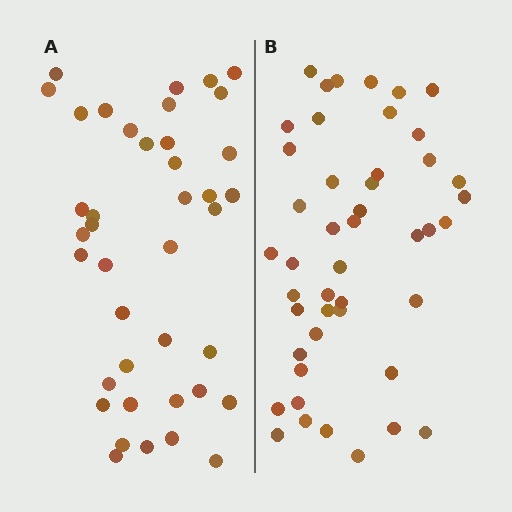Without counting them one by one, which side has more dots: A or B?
Region B (the right region) has more dots.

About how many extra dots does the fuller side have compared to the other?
Region B has about 6 more dots than region A.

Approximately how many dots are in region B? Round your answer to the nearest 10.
About 50 dots. (The exact count is 46, which rounds to 50.)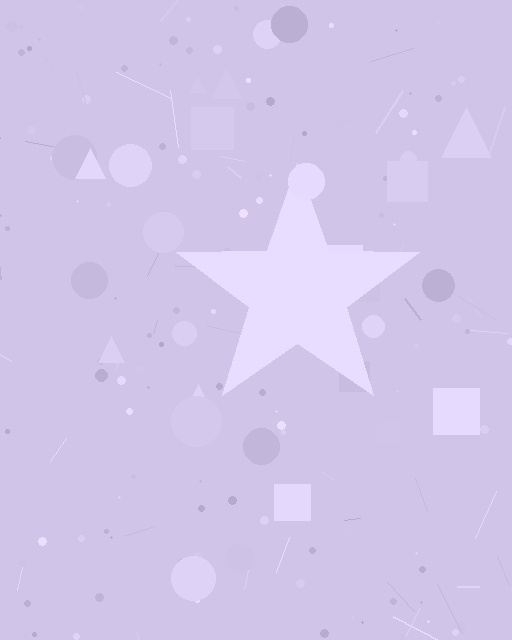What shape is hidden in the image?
A star is hidden in the image.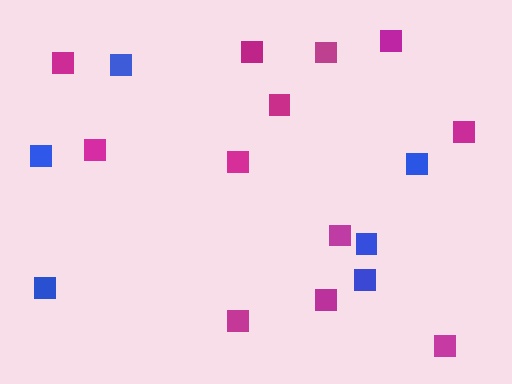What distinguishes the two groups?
There are 2 groups: one group of blue squares (6) and one group of magenta squares (12).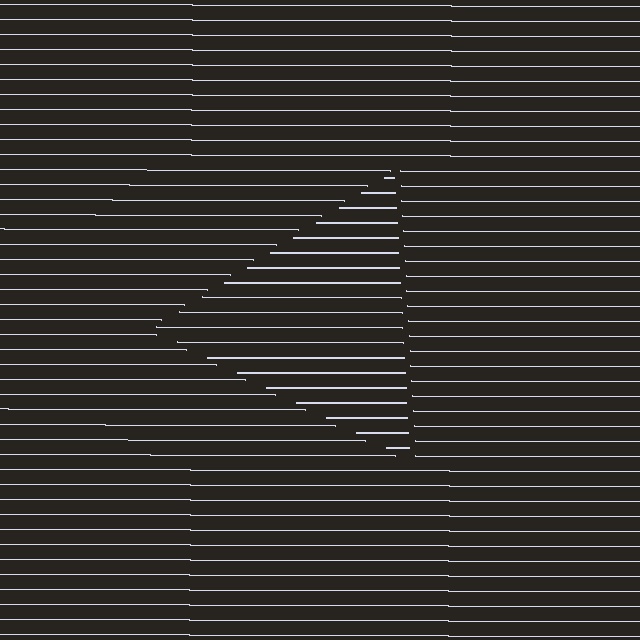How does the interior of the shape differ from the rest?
The interior of the shape contains the same grating, shifted by half a period — the contour is defined by the phase discontinuity where line-ends from the inner and outer gratings abut.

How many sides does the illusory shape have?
3 sides — the line-ends trace a triangle.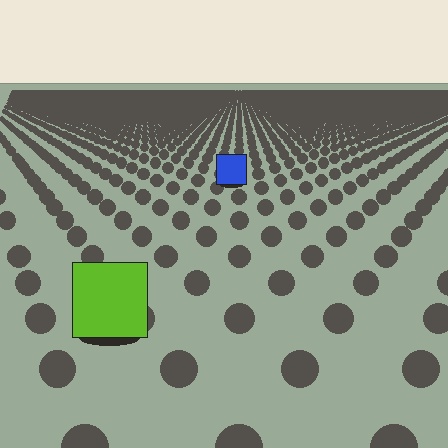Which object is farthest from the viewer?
The blue square is farthest from the viewer. It appears smaller and the ground texture around it is denser.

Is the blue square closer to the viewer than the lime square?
No. The lime square is closer — you can tell from the texture gradient: the ground texture is coarser near it.